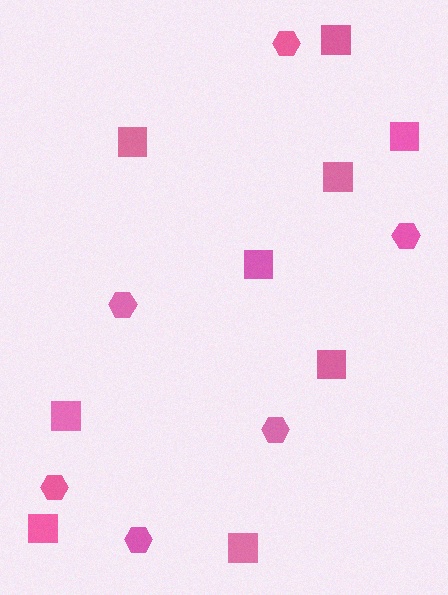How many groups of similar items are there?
There are 2 groups: one group of squares (9) and one group of hexagons (6).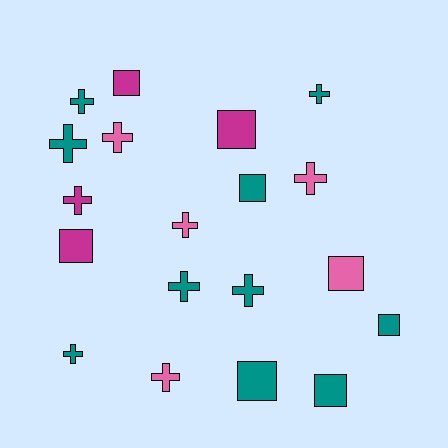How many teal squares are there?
There are 4 teal squares.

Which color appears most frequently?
Teal, with 10 objects.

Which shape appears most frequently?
Cross, with 11 objects.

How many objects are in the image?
There are 19 objects.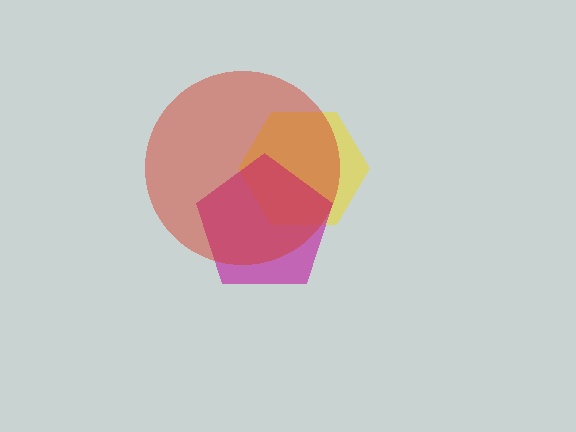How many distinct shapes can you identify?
There are 3 distinct shapes: a yellow hexagon, a magenta pentagon, a red circle.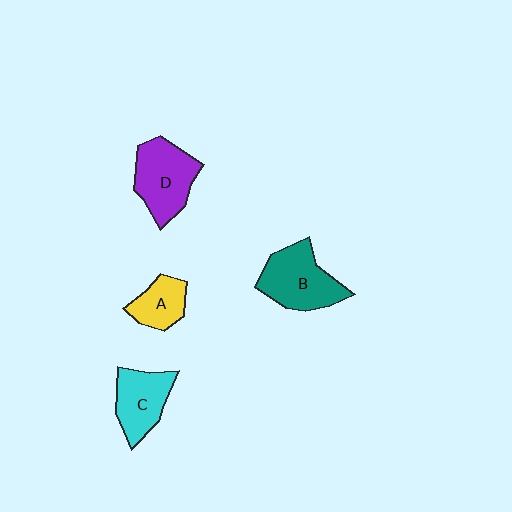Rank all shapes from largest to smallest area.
From largest to smallest: B (teal), D (purple), C (cyan), A (yellow).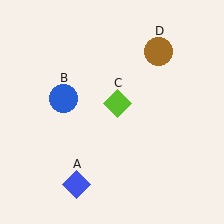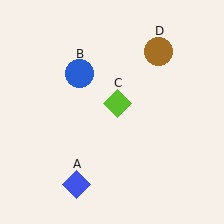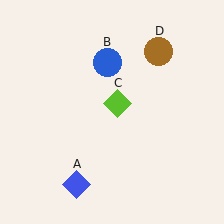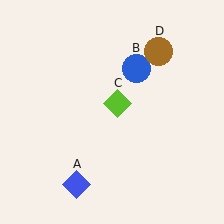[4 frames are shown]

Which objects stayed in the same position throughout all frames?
Blue diamond (object A) and lime diamond (object C) and brown circle (object D) remained stationary.